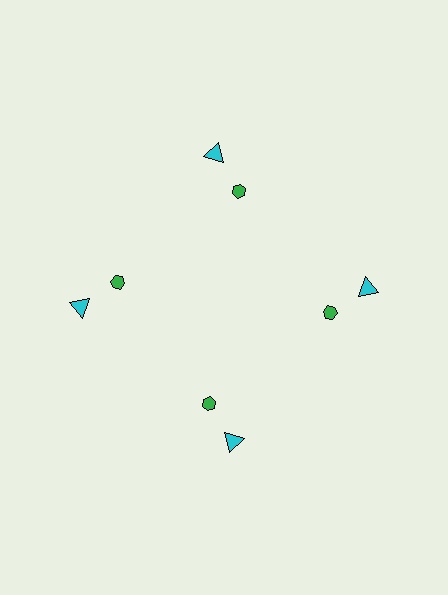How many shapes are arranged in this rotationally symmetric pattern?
There are 8 shapes, arranged in 4 groups of 2.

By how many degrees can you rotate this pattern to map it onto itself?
The pattern maps onto itself every 90 degrees of rotation.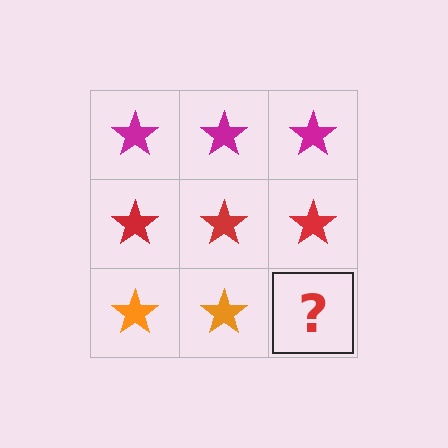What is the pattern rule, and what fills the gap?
The rule is that each row has a consistent color. The gap should be filled with an orange star.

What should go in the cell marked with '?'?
The missing cell should contain an orange star.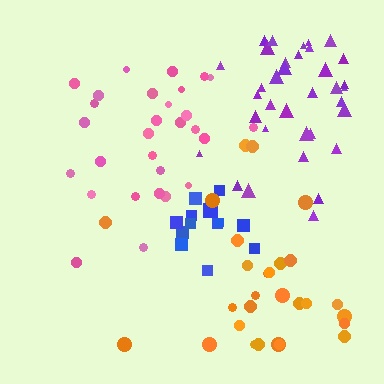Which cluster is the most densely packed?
Blue.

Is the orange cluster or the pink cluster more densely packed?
Pink.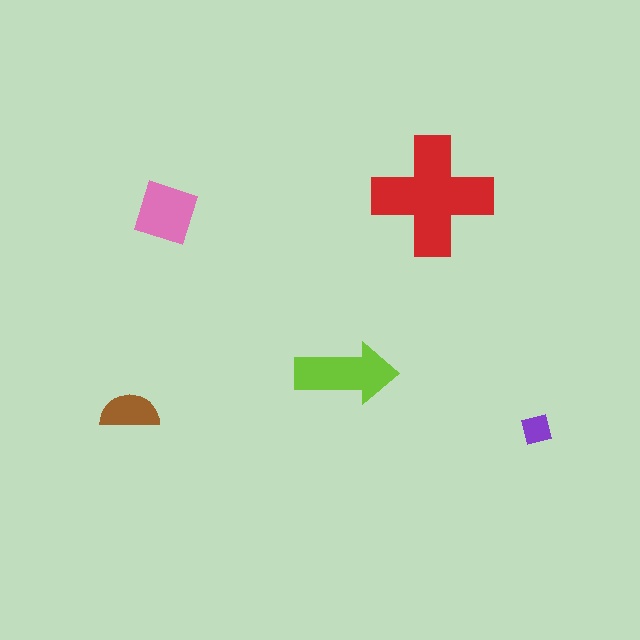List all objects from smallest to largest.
The purple square, the brown semicircle, the pink square, the lime arrow, the red cross.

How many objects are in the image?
There are 5 objects in the image.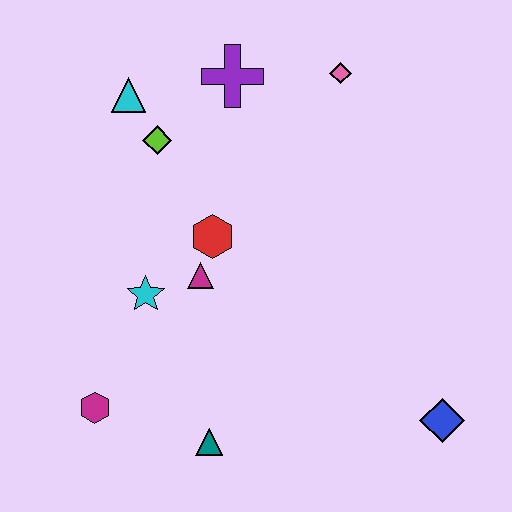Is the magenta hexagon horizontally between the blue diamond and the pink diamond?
No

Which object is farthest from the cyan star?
The blue diamond is farthest from the cyan star.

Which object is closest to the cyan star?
The magenta triangle is closest to the cyan star.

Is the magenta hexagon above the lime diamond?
No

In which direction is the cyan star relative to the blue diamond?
The cyan star is to the left of the blue diamond.